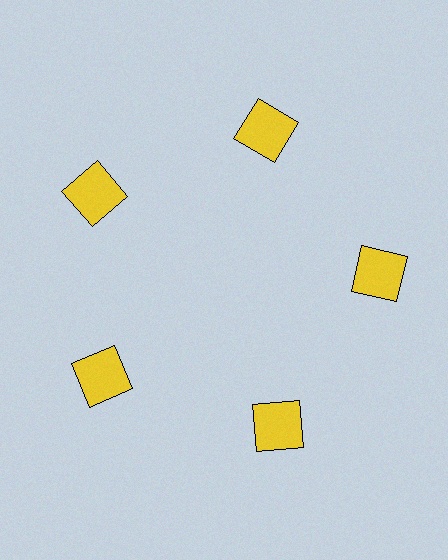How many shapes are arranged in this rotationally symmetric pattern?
There are 5 shapes, arranged in 5 groups of 1.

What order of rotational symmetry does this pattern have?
This pattern has 5-fold rotational symmetry.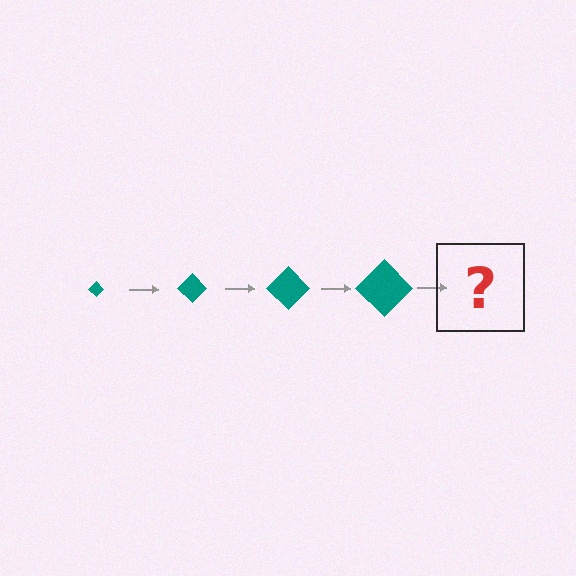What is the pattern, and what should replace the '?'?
The pattern is that the diamond gets progressively larger each step. The '?' should be a teal diamond, larger than the previous one.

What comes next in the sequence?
The next element should be a teal diamond, larger than the previous one.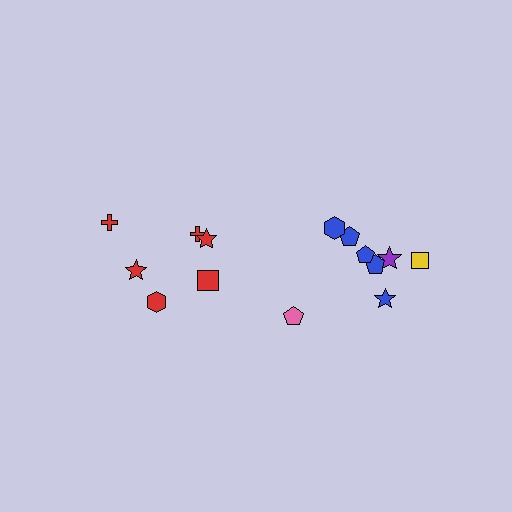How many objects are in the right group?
There are 8 objects.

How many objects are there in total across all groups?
There are 14 objects.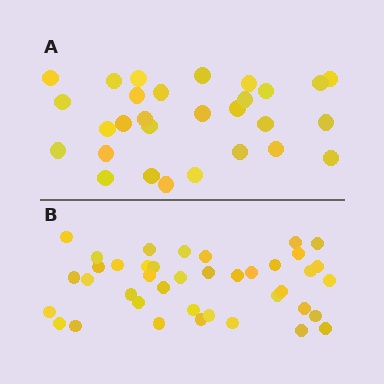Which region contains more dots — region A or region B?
Region B (the bottom region) has more dots.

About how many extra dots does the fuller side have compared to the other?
Region B has roughly 12 or so more dots than region A.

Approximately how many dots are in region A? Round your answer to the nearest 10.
About 30 dots. (The exact count is 29, which rounds to 30.)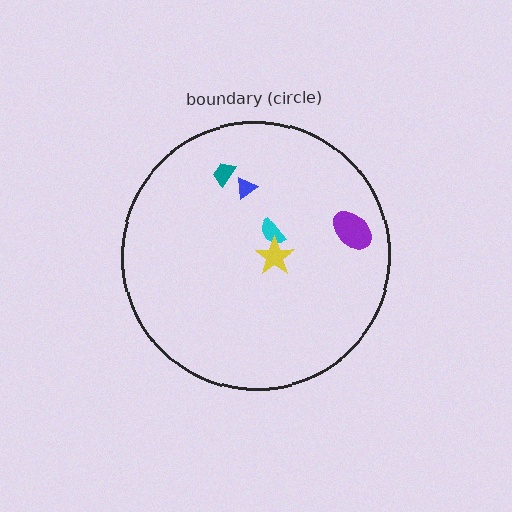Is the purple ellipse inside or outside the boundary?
Inside.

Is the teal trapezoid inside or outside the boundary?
Inside.